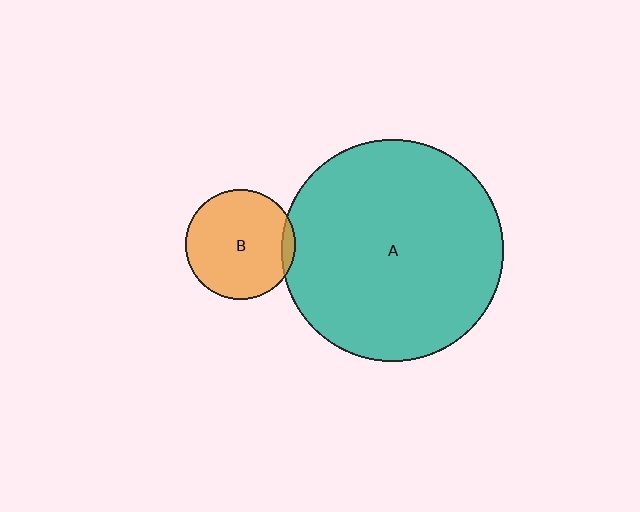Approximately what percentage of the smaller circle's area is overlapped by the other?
Approximately 5%.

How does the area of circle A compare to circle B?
Approximately 4.1 times.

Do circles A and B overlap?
Yes.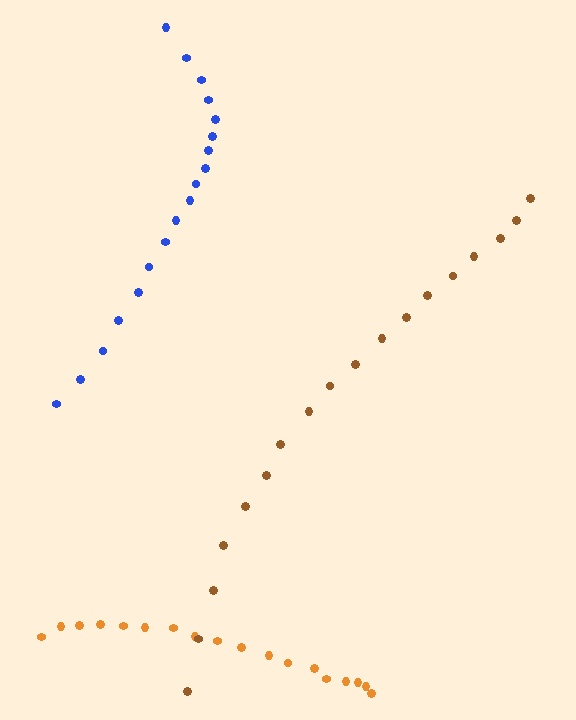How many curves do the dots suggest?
There are 3 distinct paths.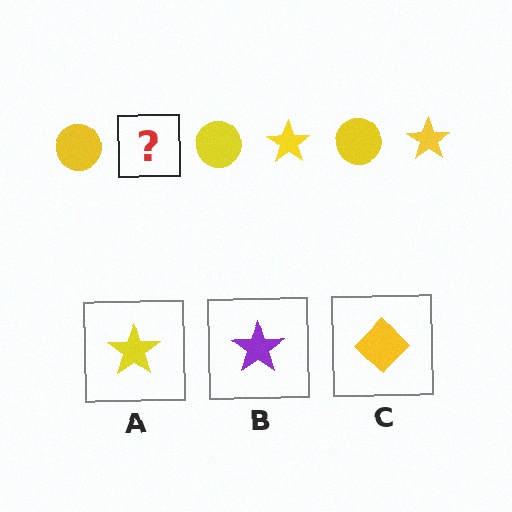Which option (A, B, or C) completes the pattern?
A.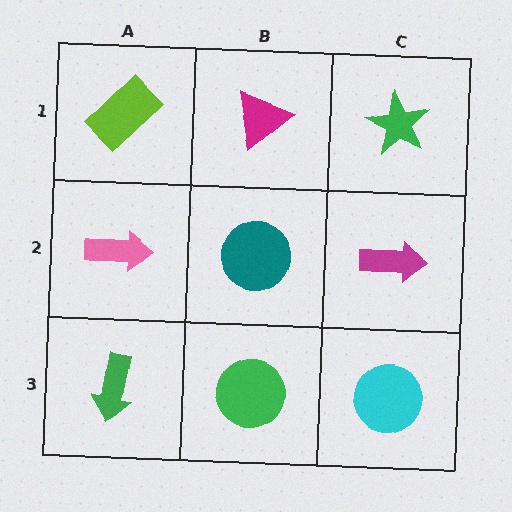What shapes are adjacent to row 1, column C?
A magenta arrow (row 2, column C), a magenta triangle (row 1, column B).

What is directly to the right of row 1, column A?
A magenta triangle.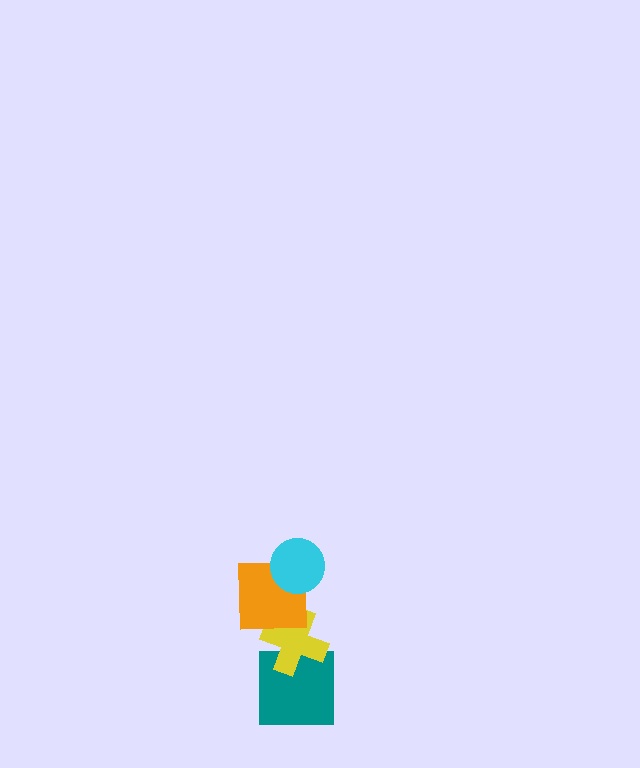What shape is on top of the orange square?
The cyan circle is on top of the orange square.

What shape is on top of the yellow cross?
The orange square is on top of the yellow cross.